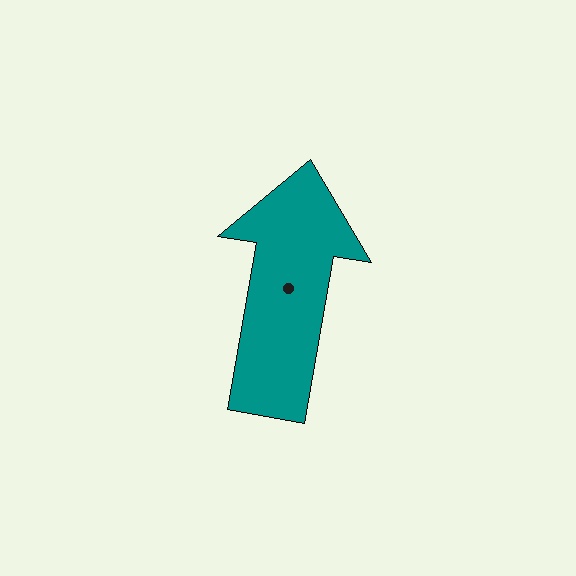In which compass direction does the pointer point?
North.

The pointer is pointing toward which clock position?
Roughly 12 o'clock.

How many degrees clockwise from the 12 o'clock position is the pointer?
Approximately 10 degrees.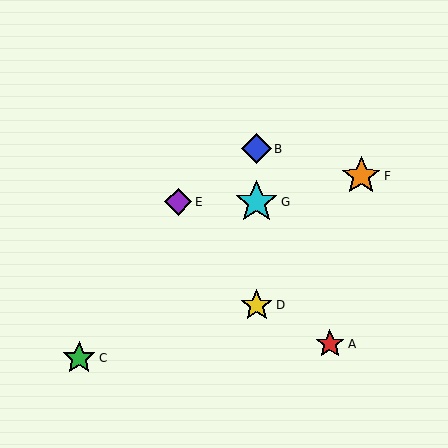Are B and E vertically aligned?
No, B is at x≈257 and E is at x≈178.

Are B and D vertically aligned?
Yes, both are at x≈257.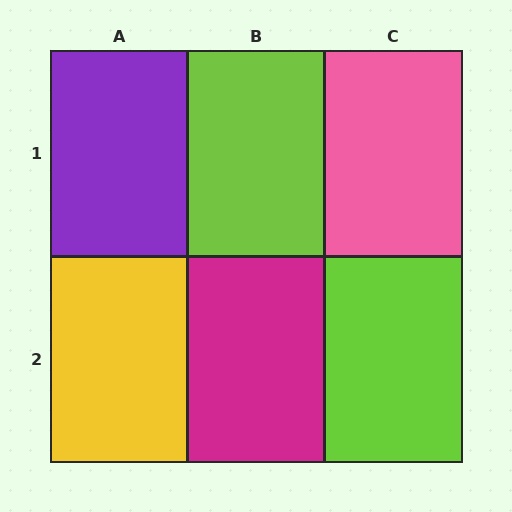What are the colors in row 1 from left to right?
Purple, lime, pink.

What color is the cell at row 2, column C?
Lime.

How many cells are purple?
1 cell is purple.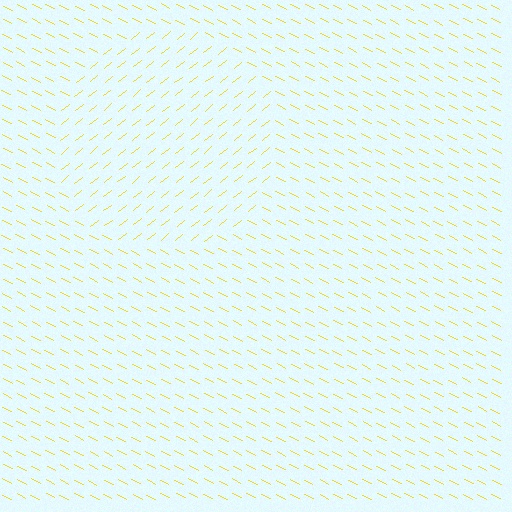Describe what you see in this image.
The image is filled with small yellow line segments. A circle region in the image has lines oriented differently from the surrounding lines, creating a visible texture boundary.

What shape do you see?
I see a circle.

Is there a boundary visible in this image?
Yes, there is a texture boundary formed by a change in line orientation.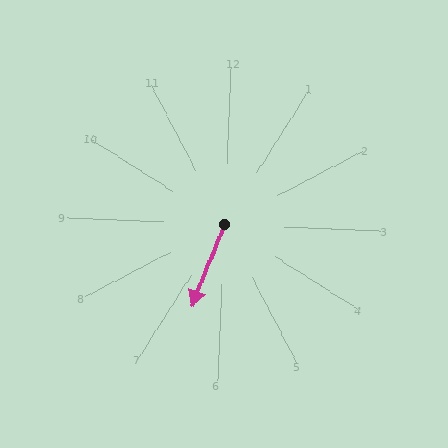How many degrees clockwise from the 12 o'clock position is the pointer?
Approximately 199 degrees.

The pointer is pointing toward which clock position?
Roughly 7 o'clock.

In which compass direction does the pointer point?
South.